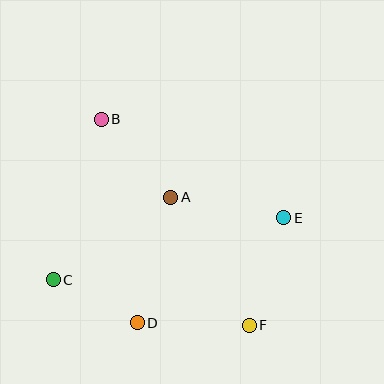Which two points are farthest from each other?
Points B and F are farthest from each other.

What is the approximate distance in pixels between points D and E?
The distance between D and E is approximately 180 pixels.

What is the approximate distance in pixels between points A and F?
The distance between A and F is approximately 150 pixels.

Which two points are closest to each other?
Points C and D are closest to each other.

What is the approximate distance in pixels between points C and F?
The distance between C and F is approximately 202 pixels.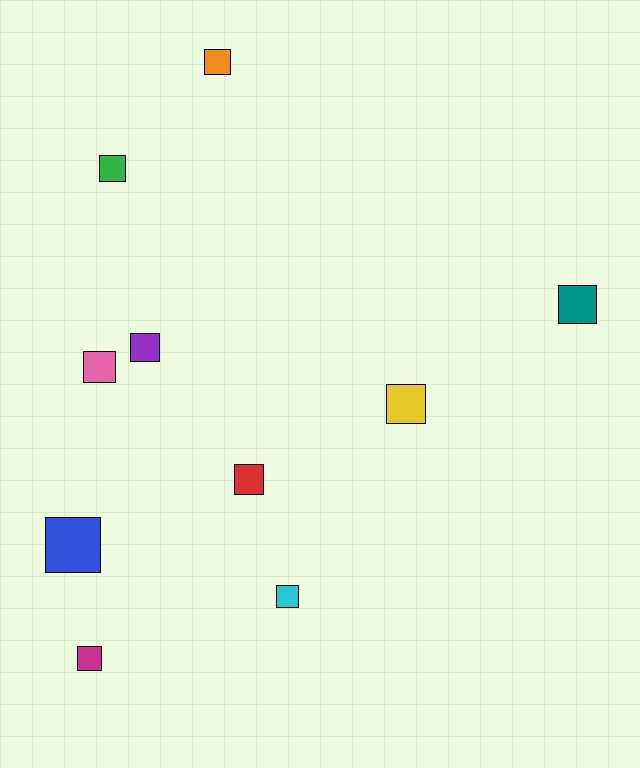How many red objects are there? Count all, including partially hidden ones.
There is 1 red object.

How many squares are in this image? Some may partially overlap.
There are 10 squares.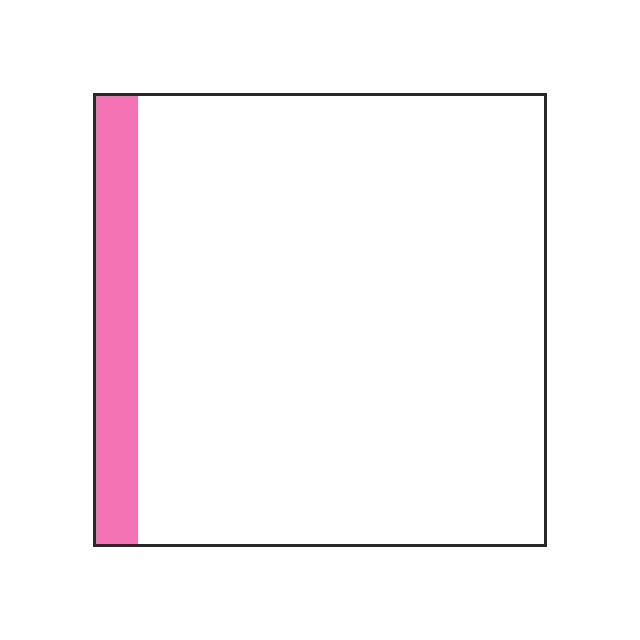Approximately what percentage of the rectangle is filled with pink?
Approximately 10%.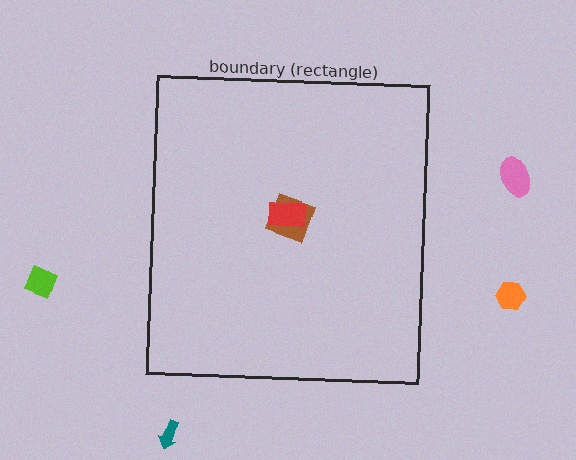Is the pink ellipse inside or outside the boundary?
Outside.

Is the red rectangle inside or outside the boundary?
Inside.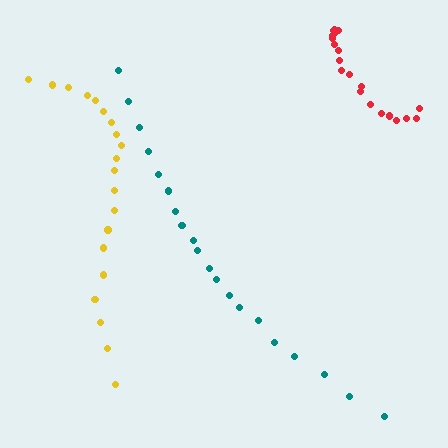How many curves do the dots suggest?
There are 3 distinct paths.